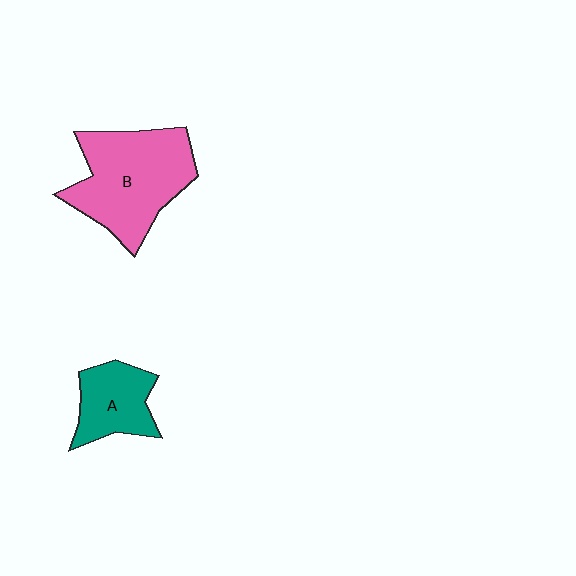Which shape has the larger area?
Shape B (pink).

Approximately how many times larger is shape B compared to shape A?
Approximately 2.0 times.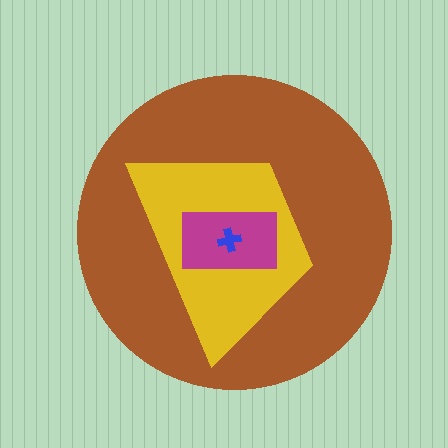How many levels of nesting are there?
4.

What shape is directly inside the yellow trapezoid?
The magenta rectangle.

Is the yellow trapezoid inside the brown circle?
Yes.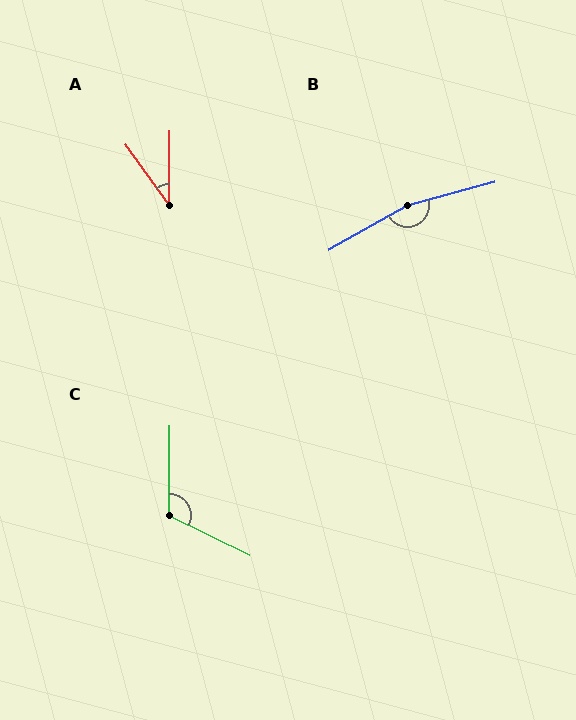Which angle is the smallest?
A, at approximately 36 degrees.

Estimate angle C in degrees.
Approximately 116 degrees.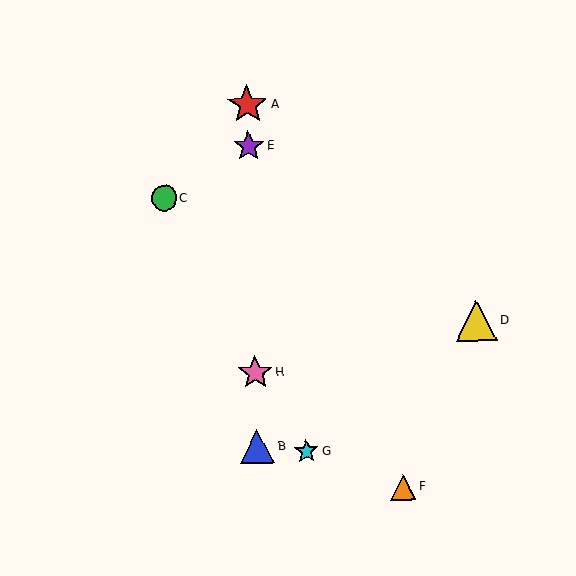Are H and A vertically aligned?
Yes, both are at x≈255.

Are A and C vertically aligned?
No, A is at x≈247 and C is at x≈164.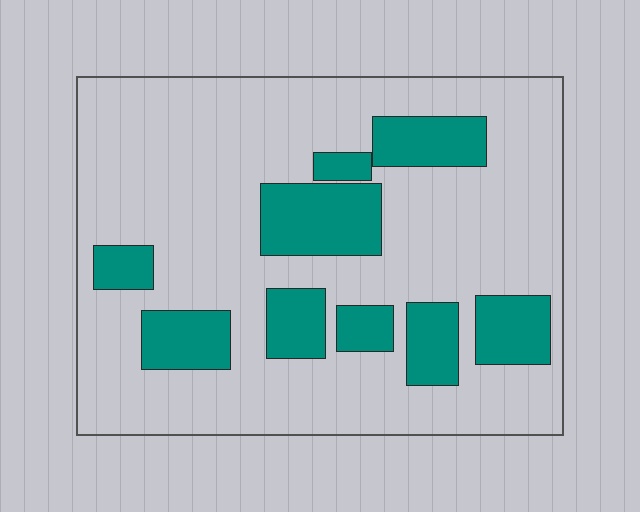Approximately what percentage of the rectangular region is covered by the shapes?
Approximately 25%.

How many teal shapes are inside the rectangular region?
9.